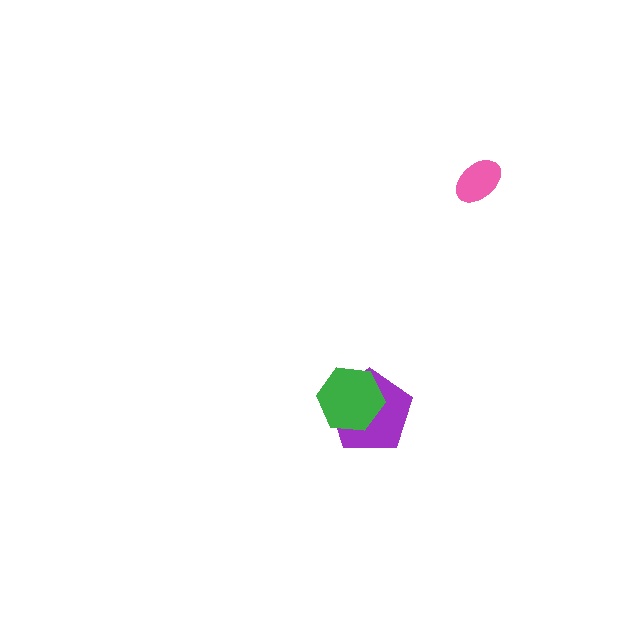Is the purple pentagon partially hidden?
Yes, it is partially covered by another shape.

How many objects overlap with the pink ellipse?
0 objects overlap with the pink ellipse.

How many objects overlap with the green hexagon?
1 object overlaps with the green hexagon.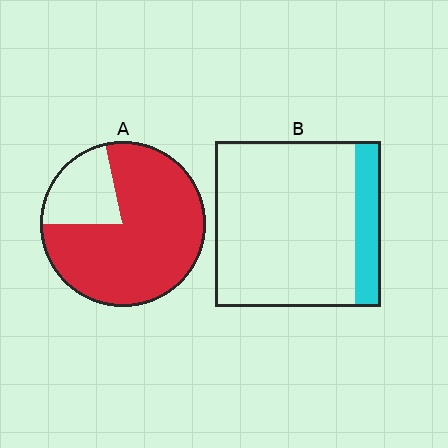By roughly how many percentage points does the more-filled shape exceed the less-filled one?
By roughly 65 percentage points (A over B).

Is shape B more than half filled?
No.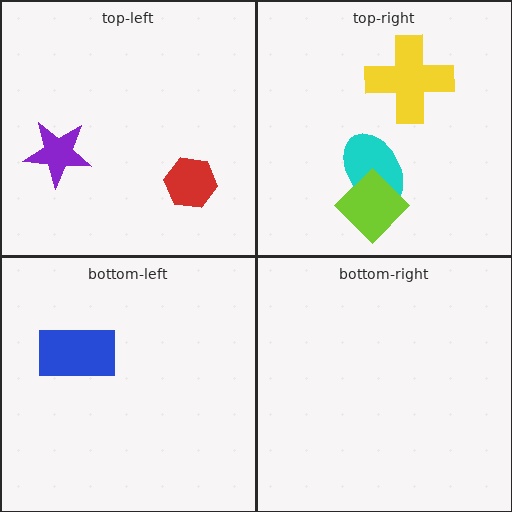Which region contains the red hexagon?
The top-left region.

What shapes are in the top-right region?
The yellow cross, the cyan ellipse, the lime diamond.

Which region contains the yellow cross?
The top-right region.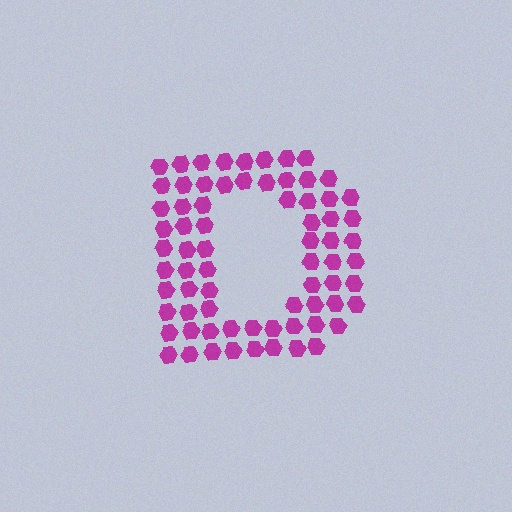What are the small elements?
The small elements are hexagons.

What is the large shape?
The large shape is the letter D.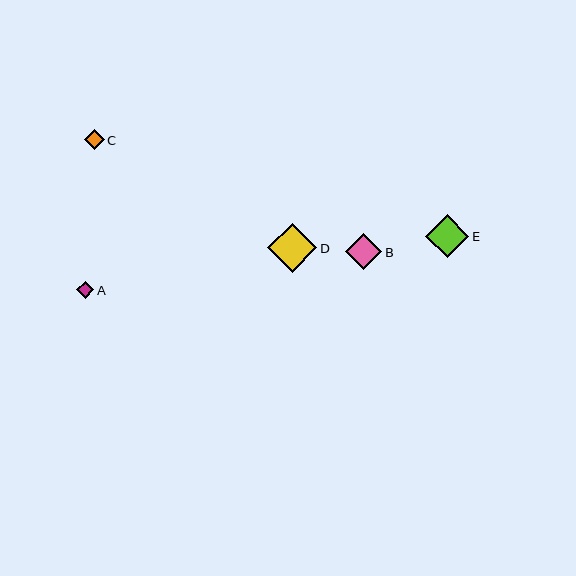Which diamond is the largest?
Diamond D is the largest with a size of approximately 50 pixels.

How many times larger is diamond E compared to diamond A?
Diamond E is approximately 2.5 times the size of diamond A.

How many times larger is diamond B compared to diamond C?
Diamond B is approximately 1.8 times the size of diamond C.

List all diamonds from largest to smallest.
From largest to smallest: D, E, B, C, A.